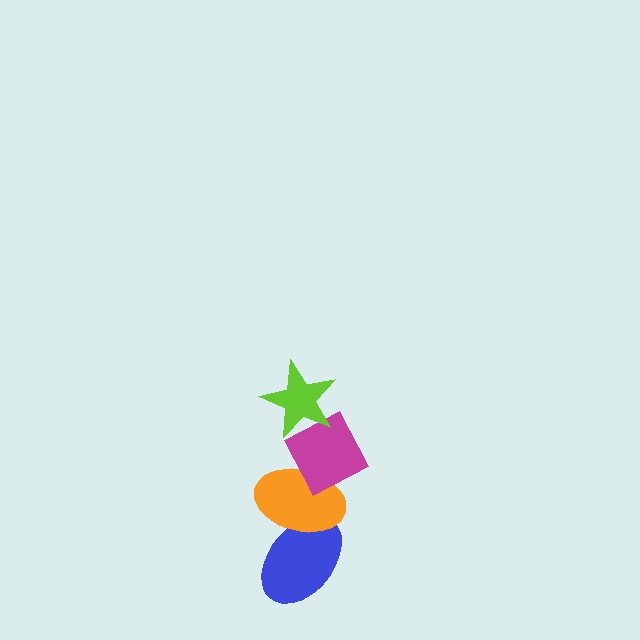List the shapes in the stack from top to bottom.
From top to bottom: the lime star, the magenta diamond, the orange ellipse, the blue ellipse.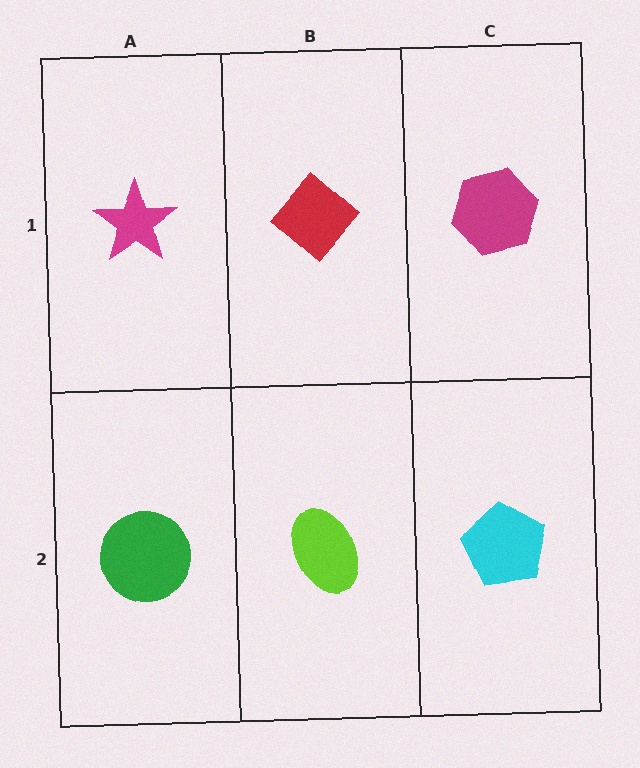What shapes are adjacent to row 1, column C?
A cyan pentagon (row 2, column C), a red diamond (row 1, column B).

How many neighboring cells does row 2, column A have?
2.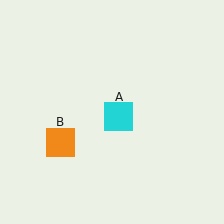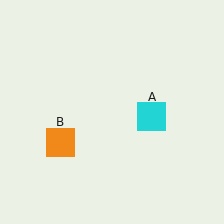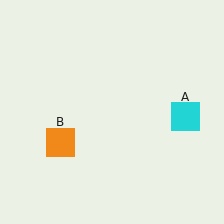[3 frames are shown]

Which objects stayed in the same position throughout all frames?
Orange square (object B) remained stationary.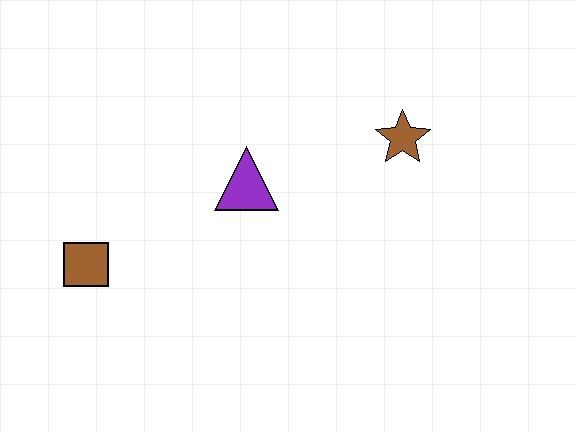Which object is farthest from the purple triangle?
The brown square is farthest from the purple triangle.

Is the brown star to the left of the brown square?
No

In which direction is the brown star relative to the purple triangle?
The brown star is to the right of the purple triangle.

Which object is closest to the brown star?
The purple triangle is closest to the brown star.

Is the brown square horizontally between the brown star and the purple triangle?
No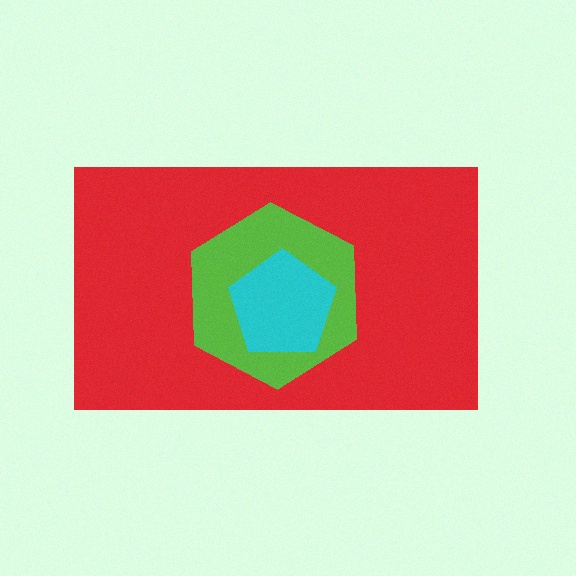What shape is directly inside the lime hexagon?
The cyan pentagon.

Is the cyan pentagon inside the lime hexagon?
Yes.